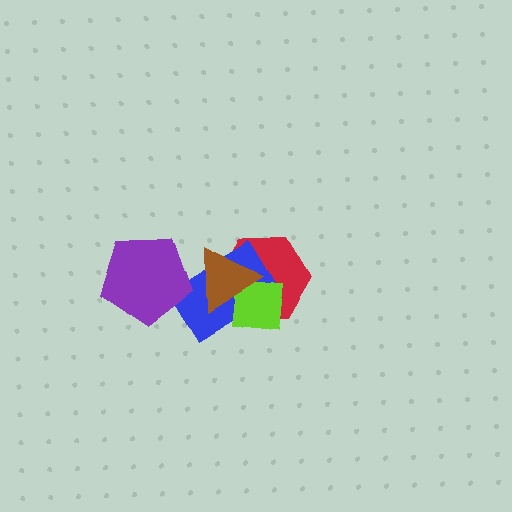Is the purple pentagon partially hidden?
No, no other shape covers it.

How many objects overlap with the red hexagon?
3 objects overlap with the red hexagon.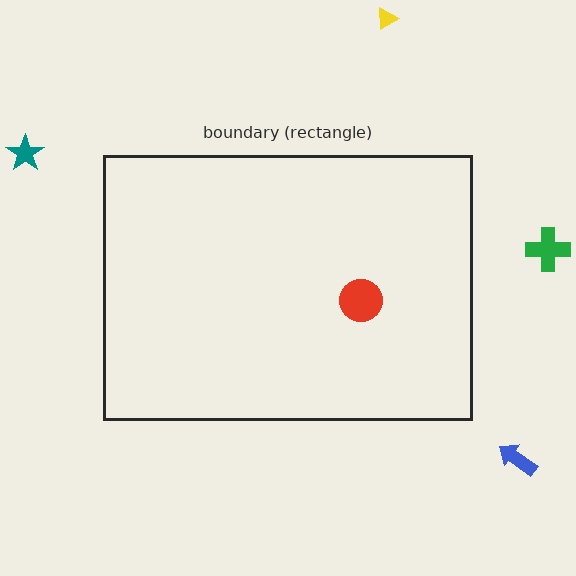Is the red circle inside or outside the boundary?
Inside.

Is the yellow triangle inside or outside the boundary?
Outside.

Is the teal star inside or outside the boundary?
Outside.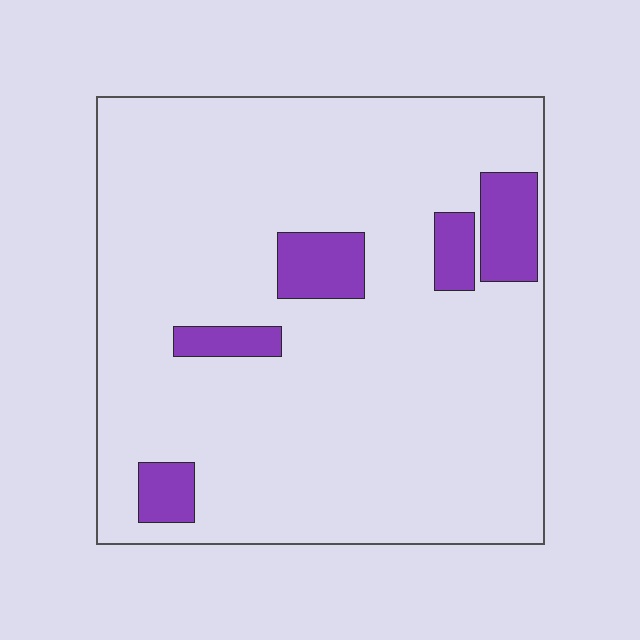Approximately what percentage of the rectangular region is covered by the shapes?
Approximately 10%.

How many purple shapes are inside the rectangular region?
5.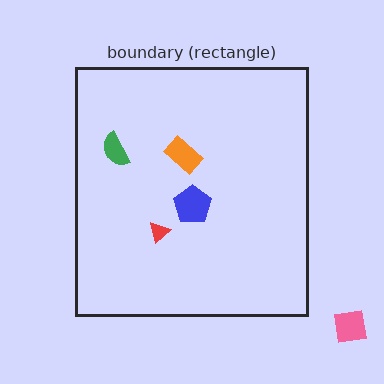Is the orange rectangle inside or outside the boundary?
Inside.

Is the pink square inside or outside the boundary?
Outside.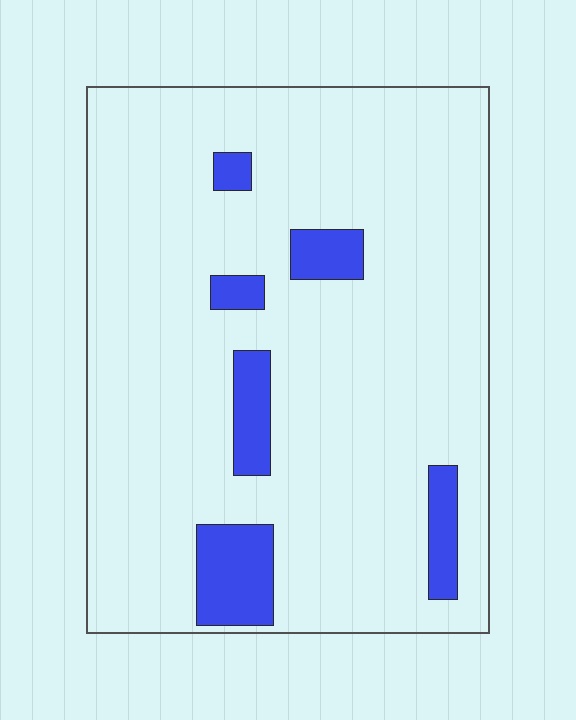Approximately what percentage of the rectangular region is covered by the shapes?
Approximately 10%.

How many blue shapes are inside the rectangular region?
6.